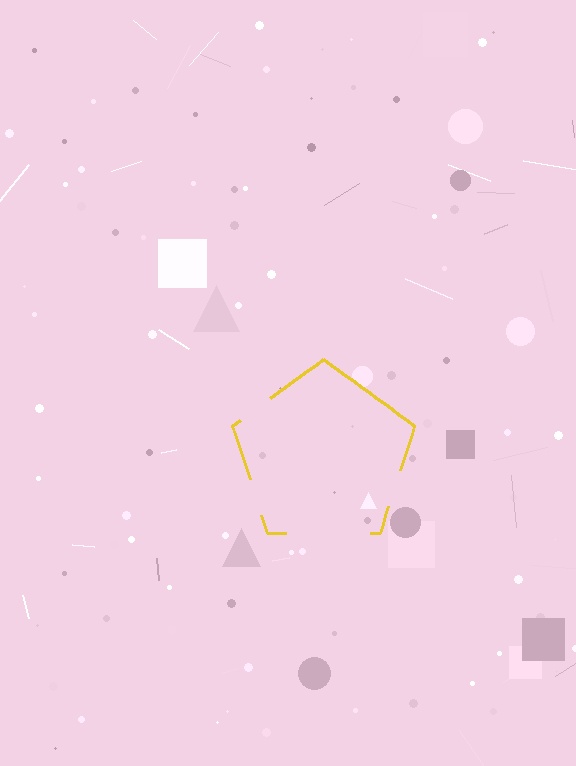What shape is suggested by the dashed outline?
The dashed outline suggests a pentagon.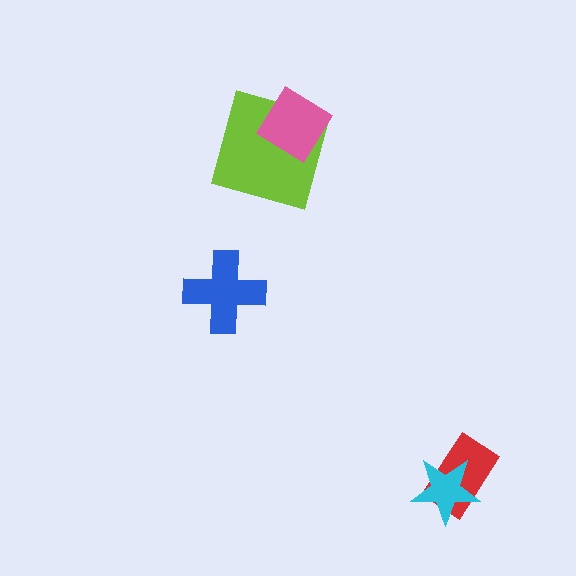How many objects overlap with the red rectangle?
1 object overlaps with the red rectangle.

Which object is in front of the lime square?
The pink diamond is in front of the lime square.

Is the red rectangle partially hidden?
Yes, it is partially covered by another shape.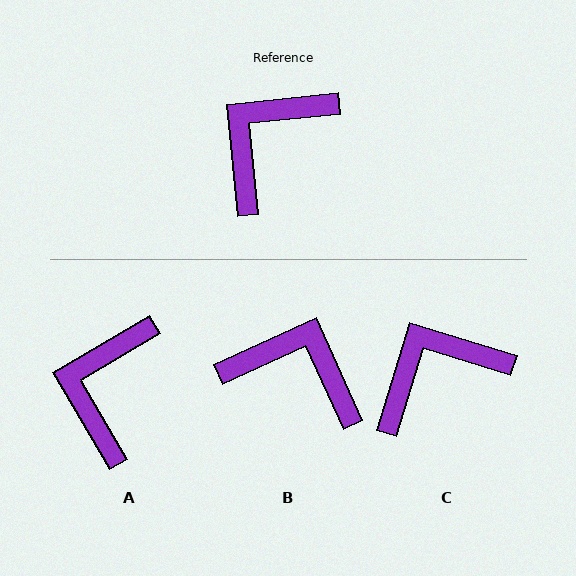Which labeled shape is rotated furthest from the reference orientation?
B, about 71 degrees away.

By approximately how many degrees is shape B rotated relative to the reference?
Approximately 71 degrees clockwise.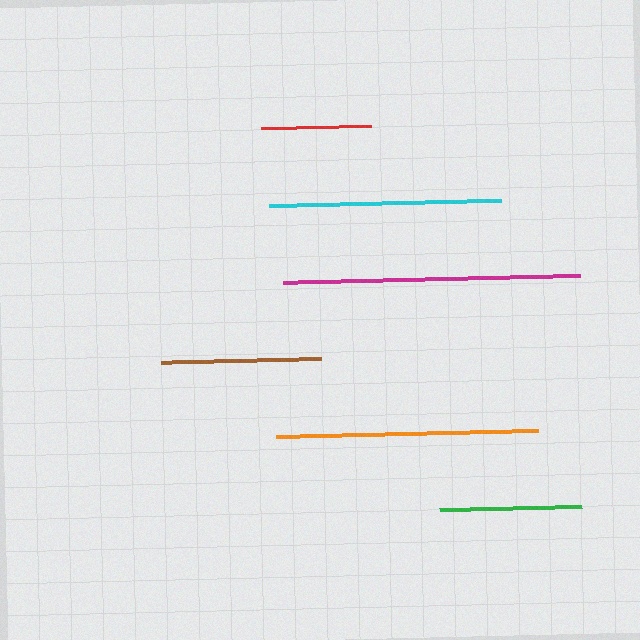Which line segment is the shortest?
The red line is the shortest at approximately 110 pixels.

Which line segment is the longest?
The magenta line is the longest at approximately 297 pixels.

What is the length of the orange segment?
The orange segment is approximately 263 pixels long.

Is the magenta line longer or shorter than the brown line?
The magenta line is longer than the brown line.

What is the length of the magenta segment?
The magenta segment is approximately 297 pixels long.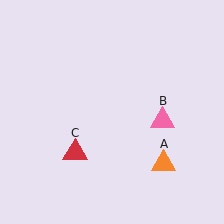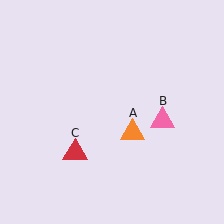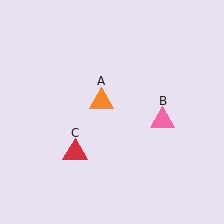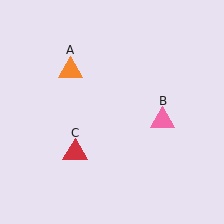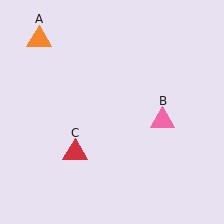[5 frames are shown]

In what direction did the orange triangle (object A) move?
The orange triangle (object A) moved up and to the left.